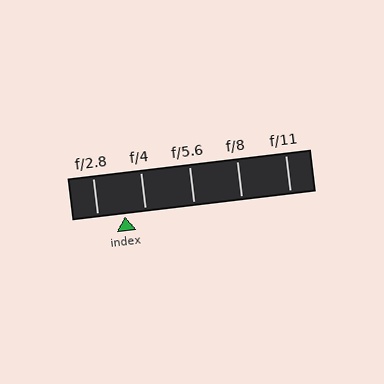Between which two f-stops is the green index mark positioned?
The index mark is between f/2.8 and f/4.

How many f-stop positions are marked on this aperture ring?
There are 5 f-stop positions marked.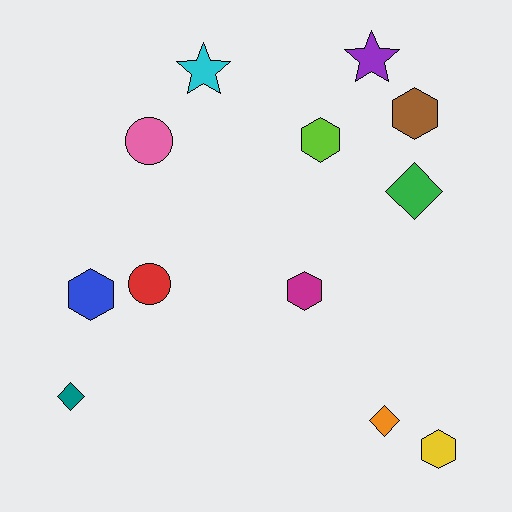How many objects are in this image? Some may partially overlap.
There are 12 objects.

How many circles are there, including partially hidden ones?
There are 2 circles.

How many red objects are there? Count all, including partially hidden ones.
There is 1 red object.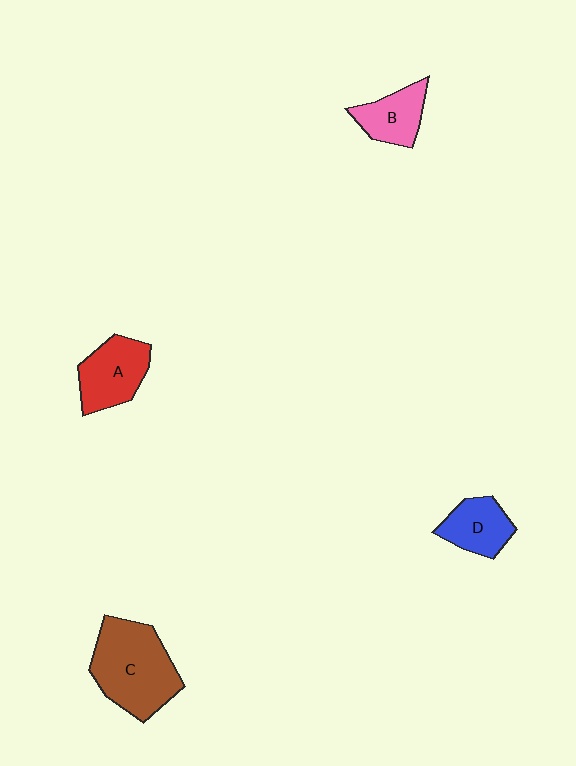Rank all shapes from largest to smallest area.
From largest to smallest: C (brown), A (red), D (blue), B (pink).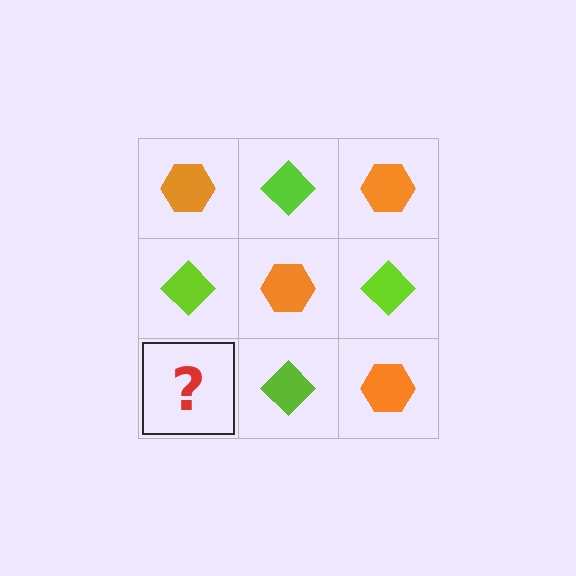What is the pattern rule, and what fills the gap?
The rule is that it alternates orange hexagon and lime diamond in a checkerboard pattern. The gap should be filled with an orange hexagon.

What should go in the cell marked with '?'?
The missing cell should contain an orange hexagon.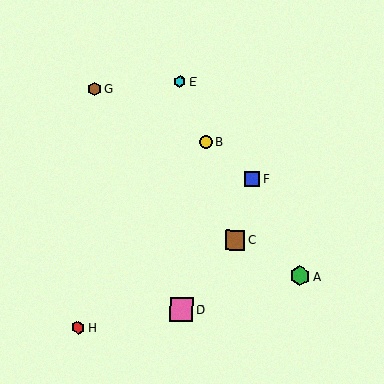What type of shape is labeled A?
Shape A is a green hexagon.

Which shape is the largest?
The pink square (labeled D) is the largest.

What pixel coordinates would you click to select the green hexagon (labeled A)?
Click at (300, 276) to select the green hexagon A.